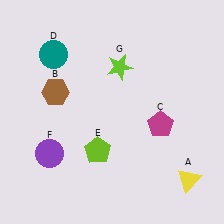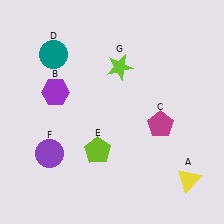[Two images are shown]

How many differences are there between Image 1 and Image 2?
There is 1 difference between the two images.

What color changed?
The hexagon (B) changed from brown in Image 1 to purple in Image 2.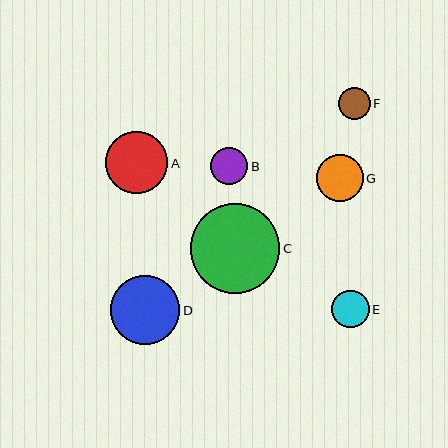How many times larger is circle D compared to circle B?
Circle D is approximately 1.9 times the size of circle B.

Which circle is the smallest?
Circle F is the smallest with a size of approximately 32 pixels.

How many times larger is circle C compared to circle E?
Circle C is approximately 2.4 times the size of circle E.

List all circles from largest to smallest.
From largest to smallest: C, D, A, G, E, B, F.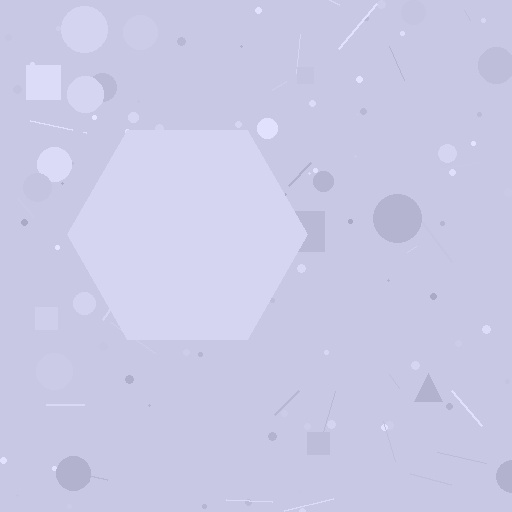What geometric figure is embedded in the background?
A hexagon is embedded in the background.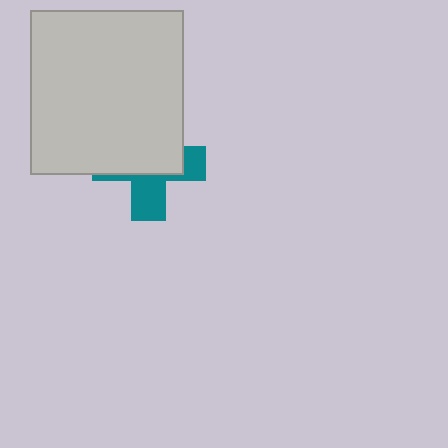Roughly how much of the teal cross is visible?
A small part of it is visible (roughly 40%).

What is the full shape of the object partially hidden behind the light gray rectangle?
The partially hidden object is a teal cross.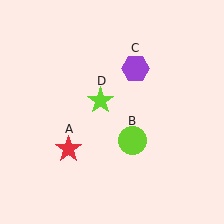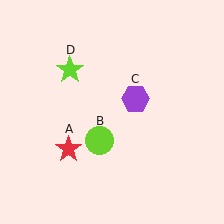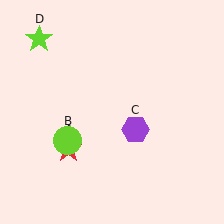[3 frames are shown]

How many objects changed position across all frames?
3 objects changed position: lime circle (object B), purple hexagon (object C), lime star (object D).